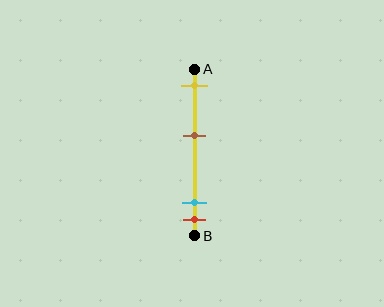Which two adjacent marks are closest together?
The cyan and red marks are the closest adjacent pair.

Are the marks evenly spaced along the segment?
No, the marks are not evenly spaced.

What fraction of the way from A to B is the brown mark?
The brown mark is approximately 40% (0.4) of the way from A to B.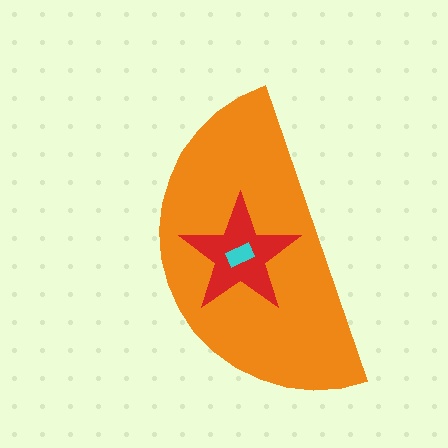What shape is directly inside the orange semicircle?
The red star.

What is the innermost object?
The cyan rectangle.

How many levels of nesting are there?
3.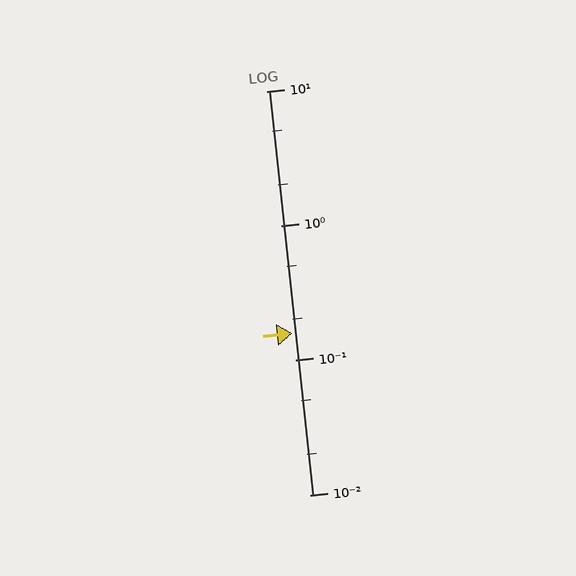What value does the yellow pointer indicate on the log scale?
The pointer indicates approximately 0.16.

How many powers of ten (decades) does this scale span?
The scale spans 3 decades, from 0.01 to 10.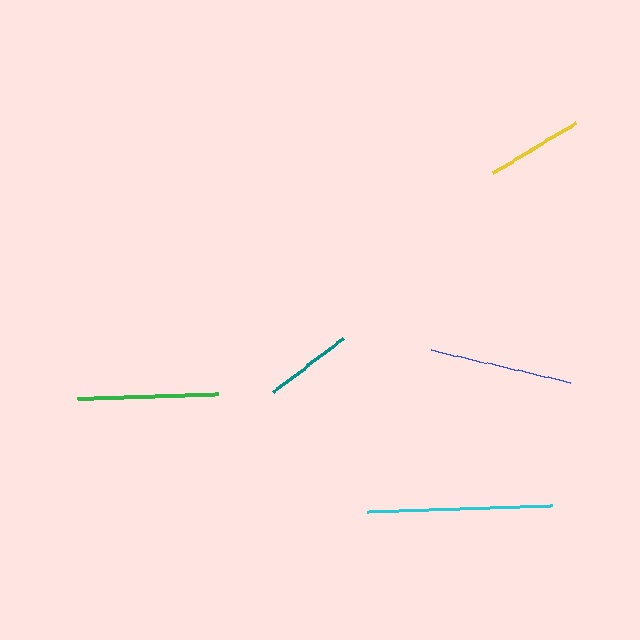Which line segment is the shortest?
The teal line is the shortest at approximately 87 pixels.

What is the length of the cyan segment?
The cyan segment is approximately 185 pixels long.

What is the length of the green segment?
The green segment is approximately 142 pixels long.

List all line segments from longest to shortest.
From longest to shortest: cyan, blue, green, yellow, teal.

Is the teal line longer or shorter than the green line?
The green line is longer than the teal line.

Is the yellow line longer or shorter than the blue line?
The blue line is longer than the yellow line.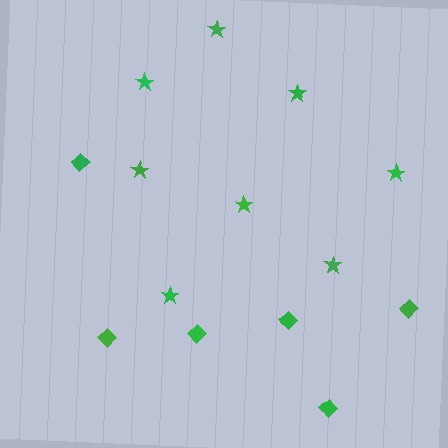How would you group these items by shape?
There are 2 groups: one group of stars (8) and one group of diamonds (6).